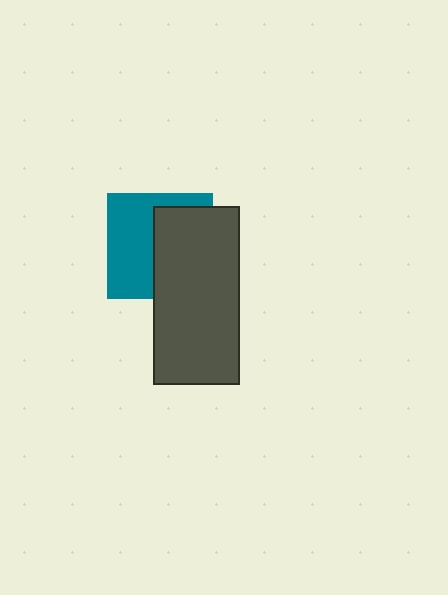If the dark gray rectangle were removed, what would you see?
You would see the complete teal square.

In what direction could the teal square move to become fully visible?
The teal square could move left. That would shift it out from behind the dark gray rectangle entirely.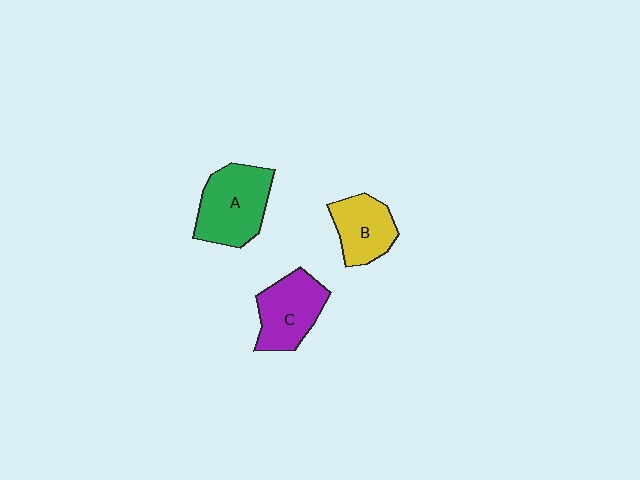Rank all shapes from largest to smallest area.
From largest to smallest: A (green), C (purple), B (yellow).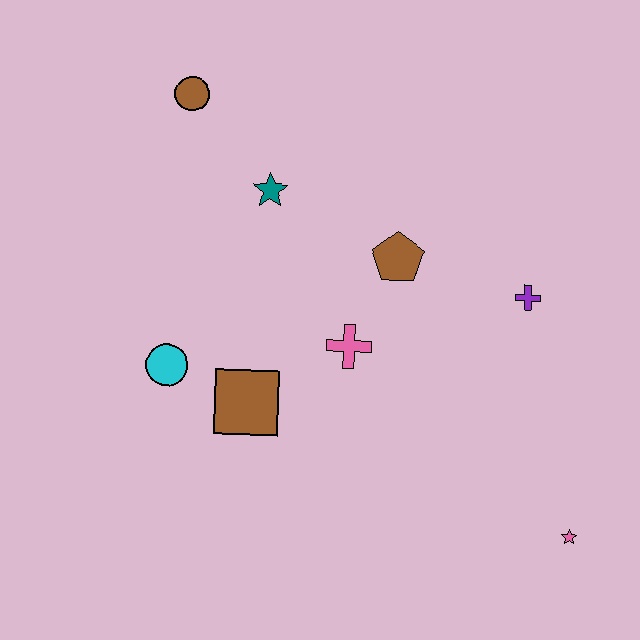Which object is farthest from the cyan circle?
The pink star is farthest from the cyan circle.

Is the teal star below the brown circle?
Yes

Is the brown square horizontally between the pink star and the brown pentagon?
No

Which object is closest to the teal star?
The brown circle is closest to the teal star.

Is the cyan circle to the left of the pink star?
Yes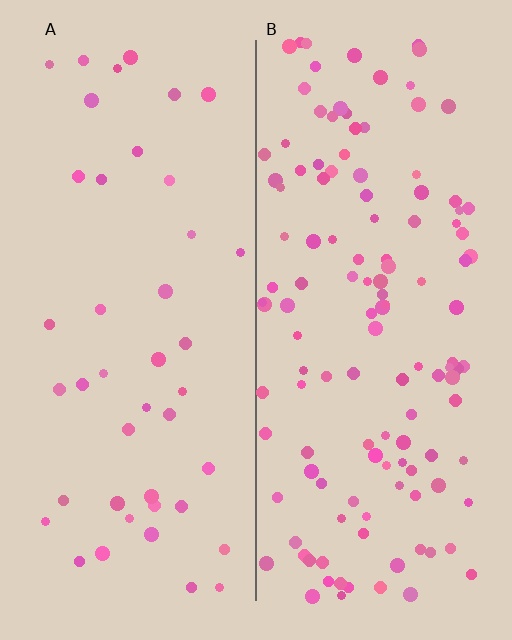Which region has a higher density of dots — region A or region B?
B (the right).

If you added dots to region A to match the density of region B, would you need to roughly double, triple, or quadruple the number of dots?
Approximately triple.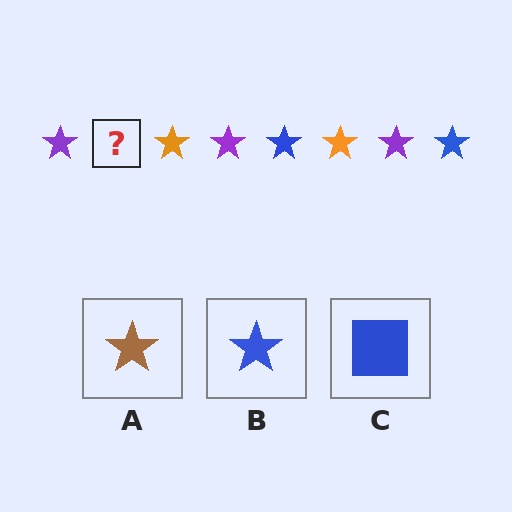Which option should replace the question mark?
Option B.